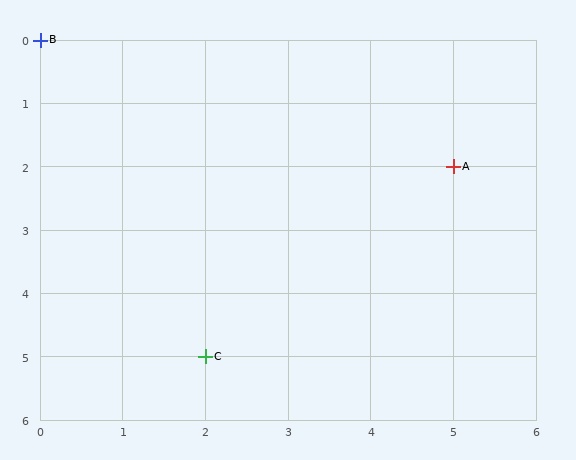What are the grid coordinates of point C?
Point C is at grid coordinates (2, 5).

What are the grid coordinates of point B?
Point B is at grid coordinates (0, 0).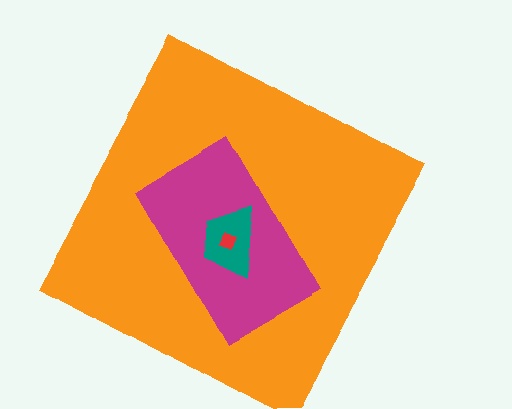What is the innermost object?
The red diamond.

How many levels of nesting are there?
4.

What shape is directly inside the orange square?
The magenta rectangle.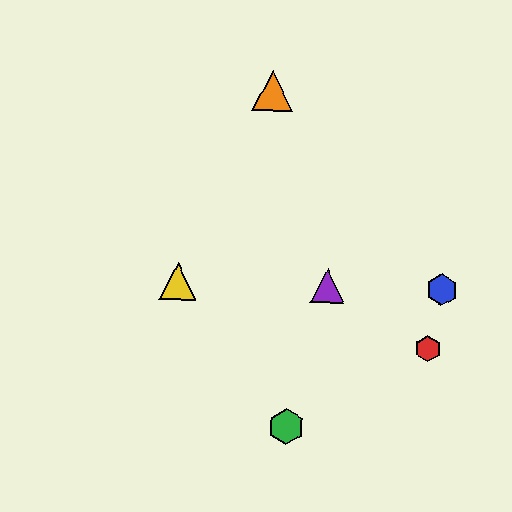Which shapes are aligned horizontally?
The blue hexagon, the yellow triangle, the purple triangle are aligned horizontally.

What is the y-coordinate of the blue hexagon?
The blue hexagon is at y≈290.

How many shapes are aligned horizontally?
3 shapes (the blue hexagon, the yellow triangle, the purple triangle) are aligned horizontally.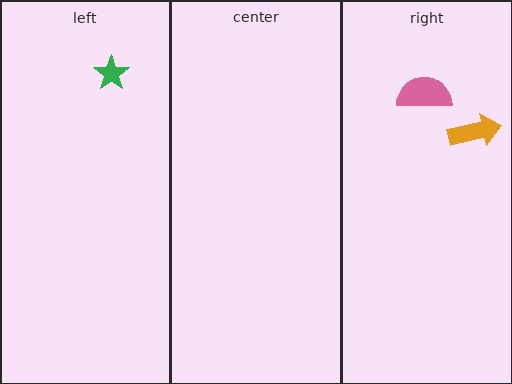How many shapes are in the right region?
2.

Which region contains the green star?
The left region.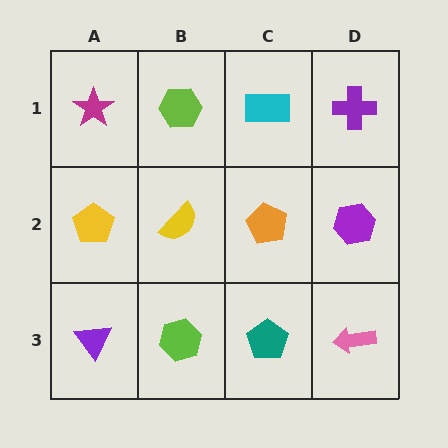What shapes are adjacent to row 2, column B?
A lime hexagon (row 1, column B), a lime hexagon (row 3, column B), a yellow pentagon (row 2, column A), an orange pentagon (row 2, column C).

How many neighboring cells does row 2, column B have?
4.